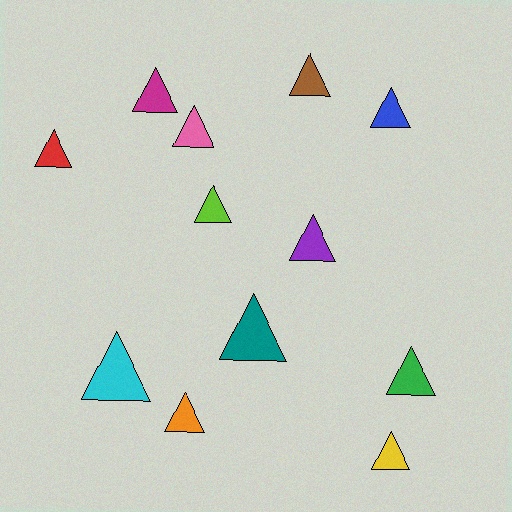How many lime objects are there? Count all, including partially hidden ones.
There is 1 lime object.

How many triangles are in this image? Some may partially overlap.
There are 12 triangles.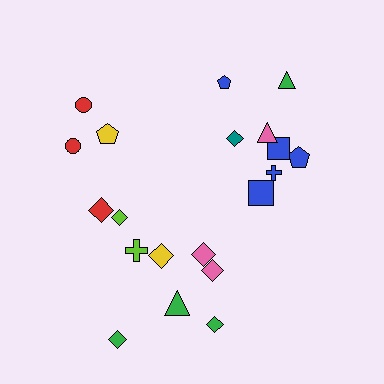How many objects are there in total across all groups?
There are 20 objects.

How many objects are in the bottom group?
There are 8 objects.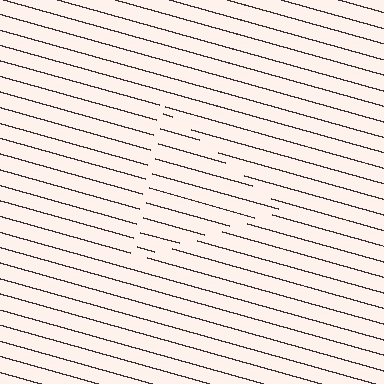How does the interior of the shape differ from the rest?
The interior of the shape contains the same grating, shifted by half a period — the contour is defined by the phase discontinuity where line-ends from the inner and outer gratings abut.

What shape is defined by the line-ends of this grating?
An illusory triangle. The interior of the shape contains the same grating, shifted by half a period — the contour is defined by the phase discontinuity where line-ends from the inner and outer gratings abut.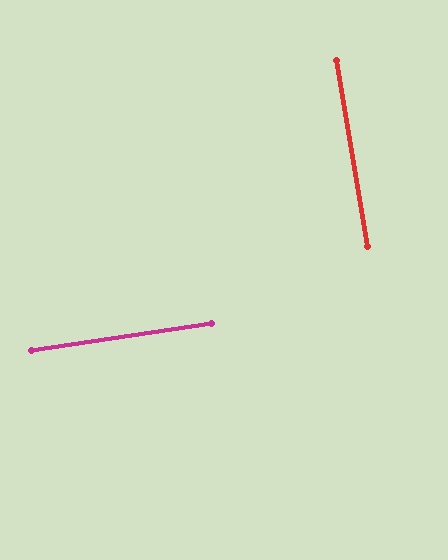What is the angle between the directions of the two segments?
Approximately 89 degrees.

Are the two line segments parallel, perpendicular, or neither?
Perpendicular — they meet at approximately 89°.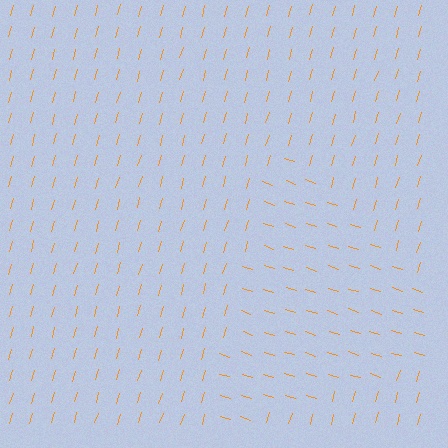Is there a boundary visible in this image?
Yes, there is a texture boundary formed by a change in line orientation.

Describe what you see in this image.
The image is filled with small orange line segments. A triangle region in the image has lines oriented differently from the surrounding lines, creating a visible texture boundary.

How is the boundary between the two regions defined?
The boundary is defined purely by a change in line orientation (approximately 89 degrees difference). All lines are the same color and thickness.